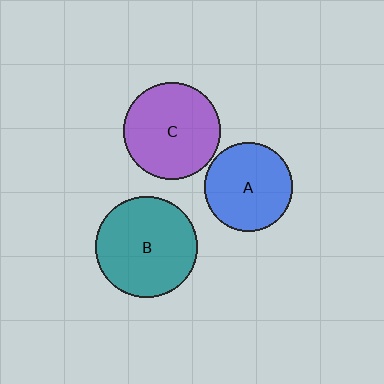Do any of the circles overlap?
No, none of the circles overlap.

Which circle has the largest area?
Circle B (teal).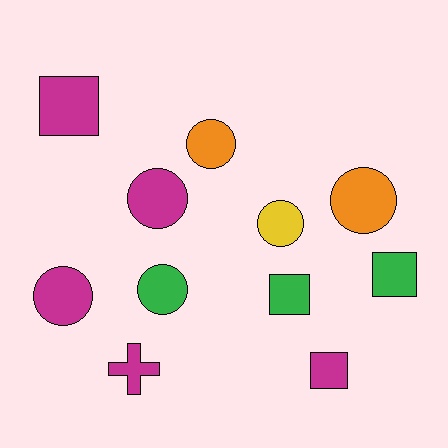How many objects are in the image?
There are 11 objects.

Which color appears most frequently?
Magenta, with 5 objects.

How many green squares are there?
There are 2 green squares.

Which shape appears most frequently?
Circle, with 6 objects.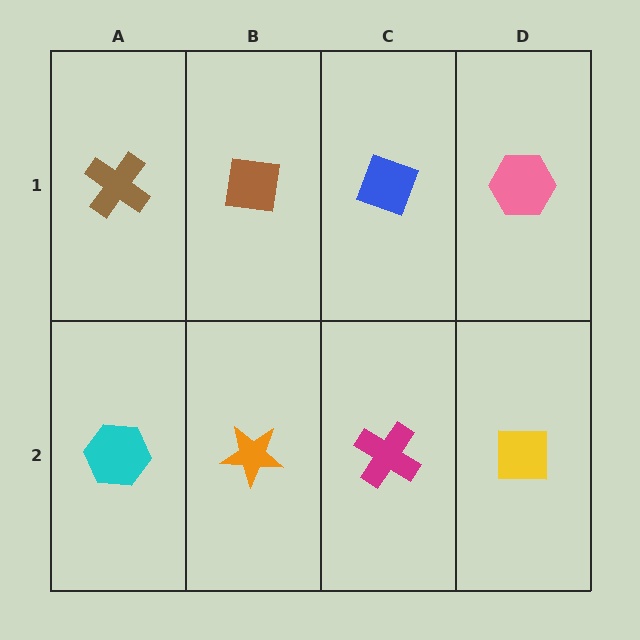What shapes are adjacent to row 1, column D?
A yellow square (row 2, column D), a blue diamond (row 1, column C).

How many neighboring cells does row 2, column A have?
2.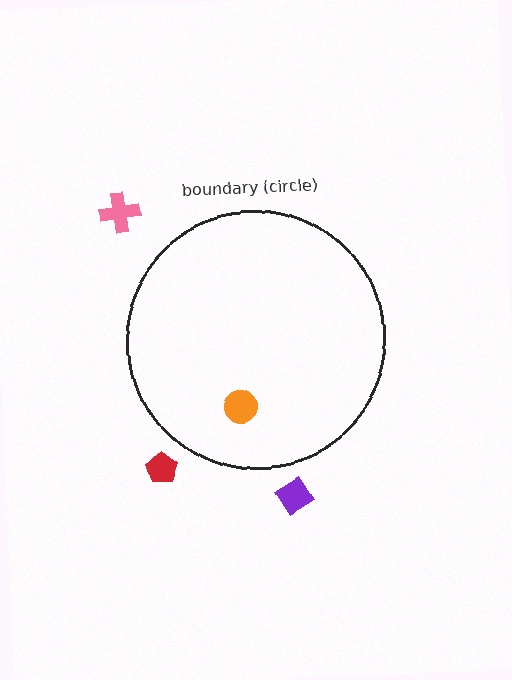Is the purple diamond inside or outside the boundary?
Outside.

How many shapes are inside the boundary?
1 inside, 3 outside.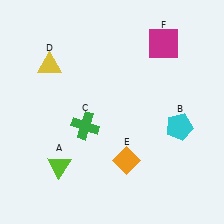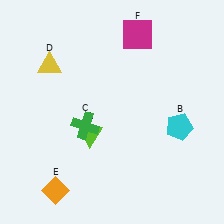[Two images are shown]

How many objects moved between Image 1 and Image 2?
3 objects moved between the two images.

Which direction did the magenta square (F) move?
The magenta square (F) moved left.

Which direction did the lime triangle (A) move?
The lime triangle (A) moved up.